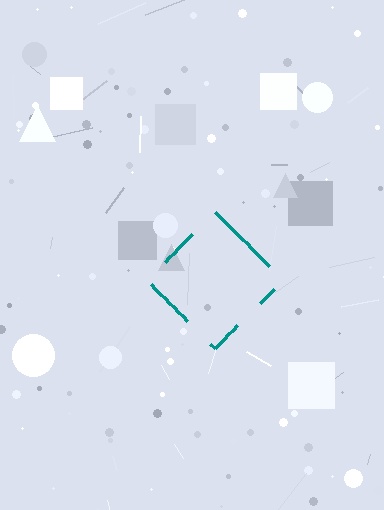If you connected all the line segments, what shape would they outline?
They would outline a diamond.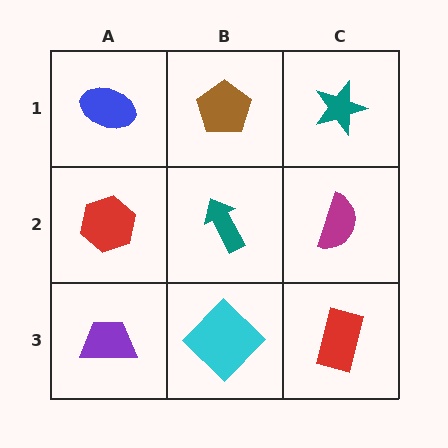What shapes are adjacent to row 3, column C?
A magenta semicircle (row 2, column C), a cyan diamond (row 3, column B).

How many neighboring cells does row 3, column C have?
2.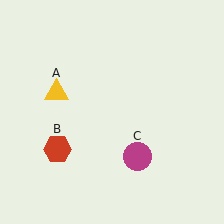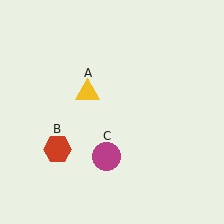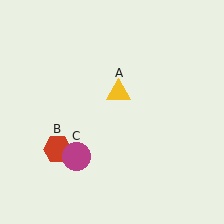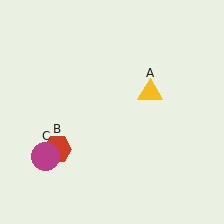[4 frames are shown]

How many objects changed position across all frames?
2 objects changed position: yellow triangle (object A), magenta circle (object C).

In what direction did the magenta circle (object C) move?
The magenta circle (object C) moved left.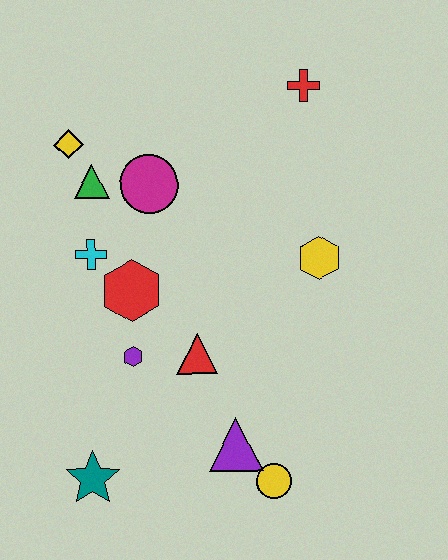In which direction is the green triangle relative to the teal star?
The green triangle is above the teal star.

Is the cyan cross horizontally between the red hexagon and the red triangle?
No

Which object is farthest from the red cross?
The teal star is farthest from the red cross.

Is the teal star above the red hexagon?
No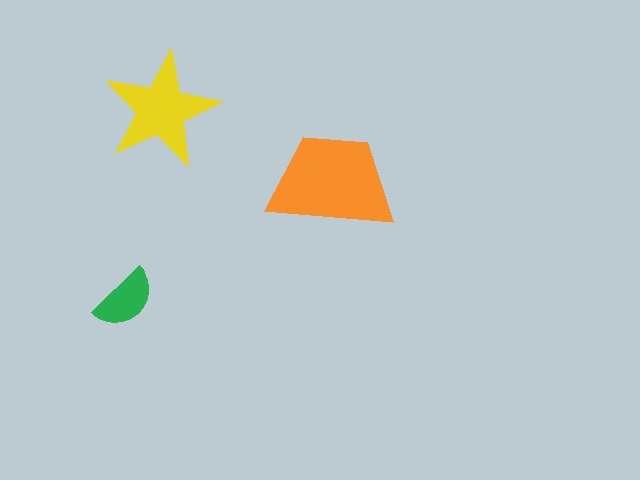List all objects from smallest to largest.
The green semicircle, the yellow star, the orange trapezoid.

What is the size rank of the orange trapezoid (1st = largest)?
1st.